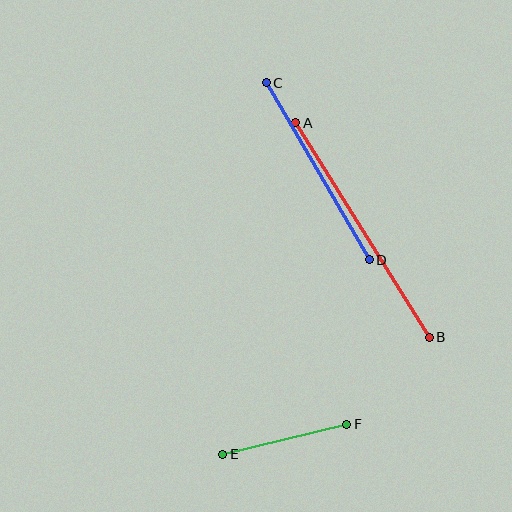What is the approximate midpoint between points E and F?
The midpoint is at approximately (285, 439) pixels.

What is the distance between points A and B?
The distance is approximately 253 pixels.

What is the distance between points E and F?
The distance is approximately 127 pixels.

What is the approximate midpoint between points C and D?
The midpoint is at approximately (318, 171) pixels.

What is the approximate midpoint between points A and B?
The midpoint is at approximately (363, 230) pixels.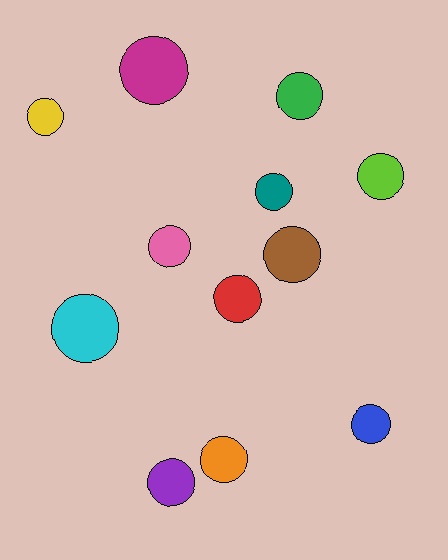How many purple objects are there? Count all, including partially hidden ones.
There is 1 purple object.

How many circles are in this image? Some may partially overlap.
There are 12 circles.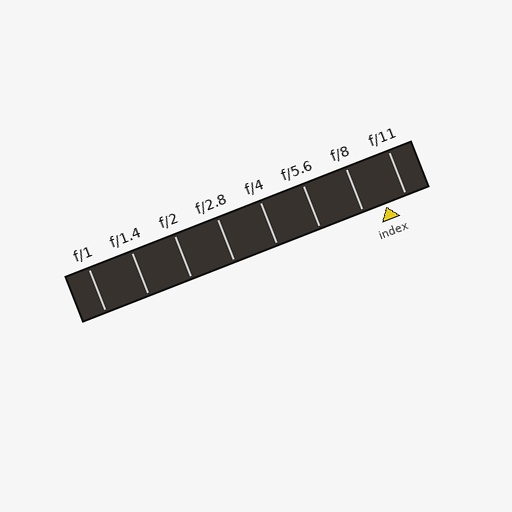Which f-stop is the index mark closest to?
The index mark is closest to f/11.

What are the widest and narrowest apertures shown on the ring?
The widest aperture shown is f/1 and the narrowest is f/11.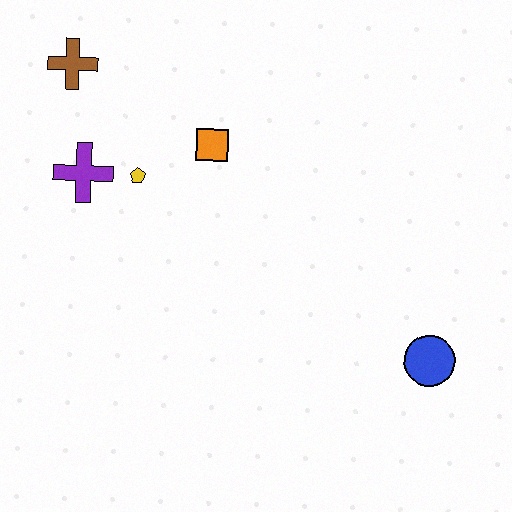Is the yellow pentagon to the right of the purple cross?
Yes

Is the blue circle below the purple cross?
Yes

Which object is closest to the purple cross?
The yellow pentagon is closest to the purple cross.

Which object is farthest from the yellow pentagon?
The blue circle is farthest from the yellow pentagon.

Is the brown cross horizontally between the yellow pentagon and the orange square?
No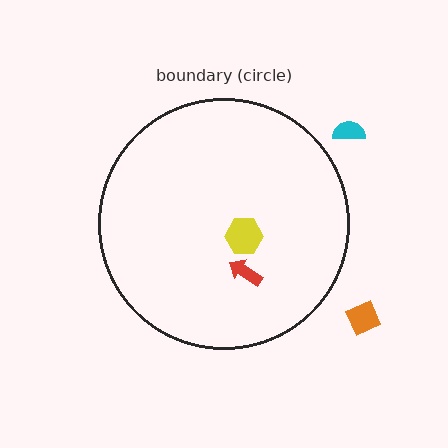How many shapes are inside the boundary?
2 inside, 2 outside.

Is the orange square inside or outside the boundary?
Outside.